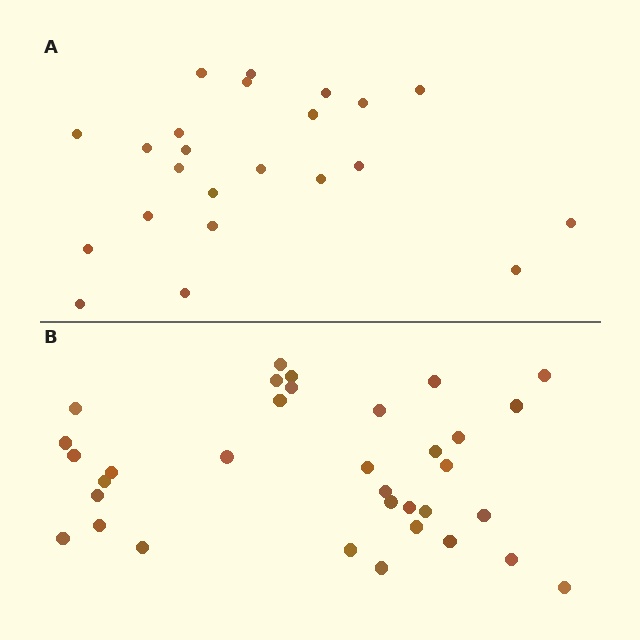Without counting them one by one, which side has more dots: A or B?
Region B (the bottom region) has more dots.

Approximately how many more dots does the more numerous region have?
Region B has roughly 12 or so more dots than region A.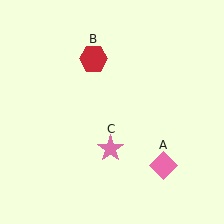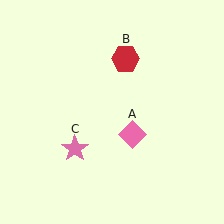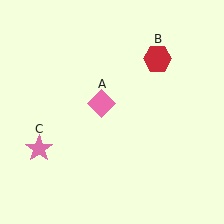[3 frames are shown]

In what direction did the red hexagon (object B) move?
The red hexagon (object B) moved right.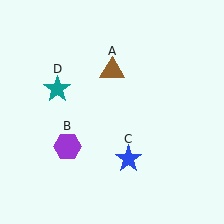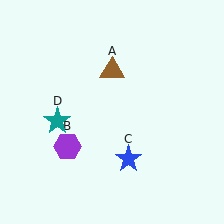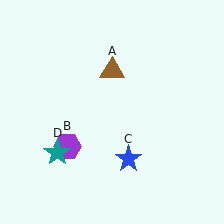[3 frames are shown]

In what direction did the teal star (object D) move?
The teal star (object D) moved down.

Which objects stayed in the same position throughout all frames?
Brown triangle (object A) and purple hexagon (object B) and blue star (object C) remained stationary.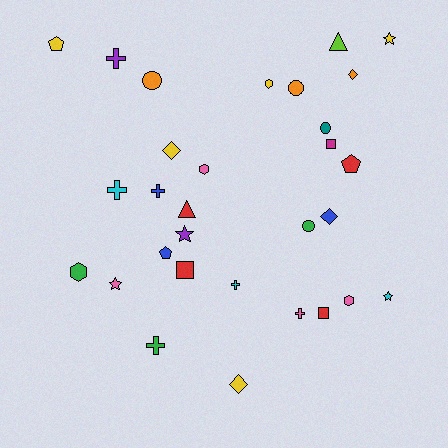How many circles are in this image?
There are 4 circles.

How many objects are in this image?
There are 30 objects.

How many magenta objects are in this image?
There is 1 magenta object.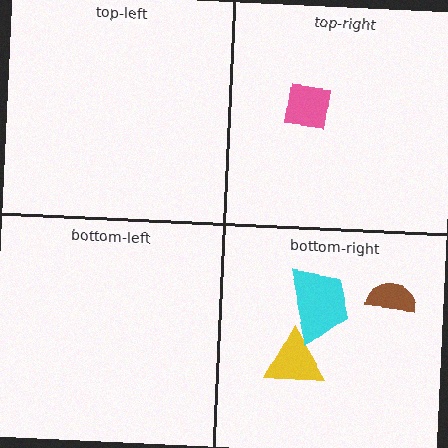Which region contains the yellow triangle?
The bottom-right region.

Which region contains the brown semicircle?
The bottom-right region.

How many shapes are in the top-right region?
1.